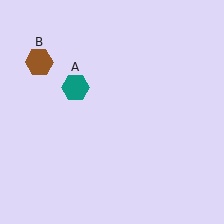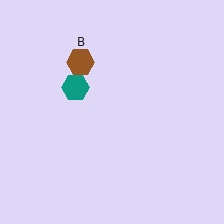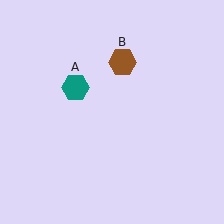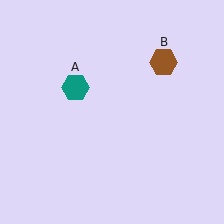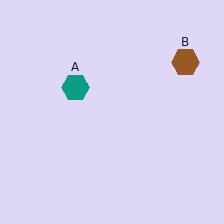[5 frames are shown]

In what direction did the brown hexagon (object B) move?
The brown hexagon (object B) moved right.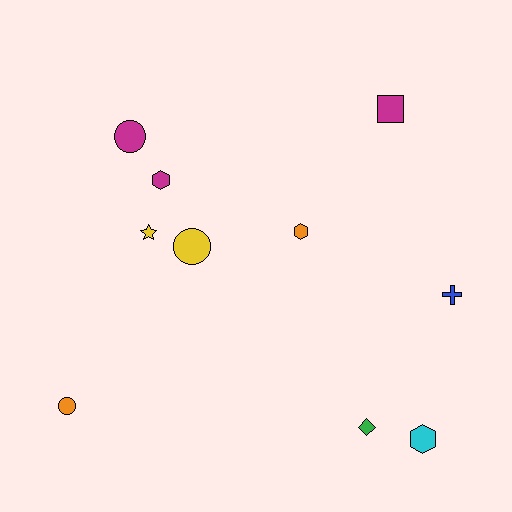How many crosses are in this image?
There is 1 cross.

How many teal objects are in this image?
There are no teal objects.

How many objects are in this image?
There are 10 objects.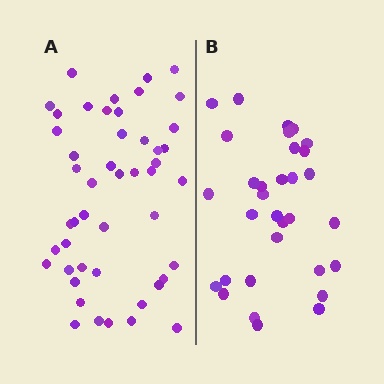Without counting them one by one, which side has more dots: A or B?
Region A (the left region) has more dots.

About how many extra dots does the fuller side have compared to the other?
Region A has approximately 15 more dots than region B.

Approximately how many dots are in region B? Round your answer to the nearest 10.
About 30 dots. (The exact count is 32, which rounds to 30.)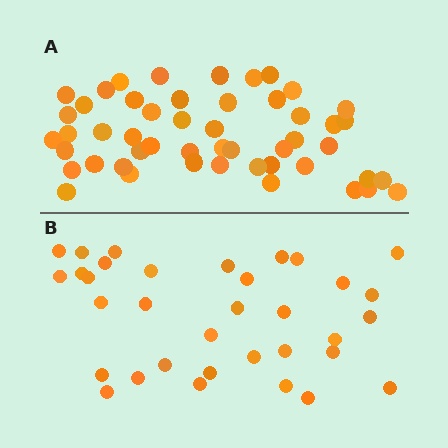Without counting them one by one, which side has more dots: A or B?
Region A (the top region) has more dots.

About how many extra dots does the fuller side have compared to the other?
Region A has approximately 15 more dots than region B.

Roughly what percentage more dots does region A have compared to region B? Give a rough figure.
About 45% more.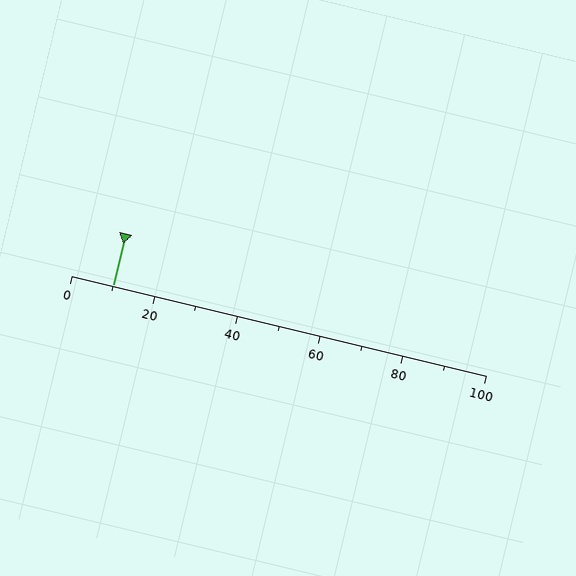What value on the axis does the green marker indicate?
The marker indicates approximately 10.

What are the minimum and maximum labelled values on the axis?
The axis runs from 0 to 100.